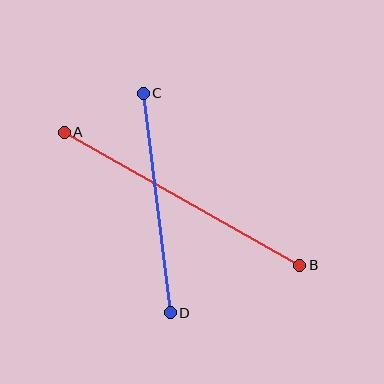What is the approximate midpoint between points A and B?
The midpoint is at approximately (182, 199) pixels.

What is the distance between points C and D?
The distance is approximately 221 pixels.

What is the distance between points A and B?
The distance is approximately 270 pixels.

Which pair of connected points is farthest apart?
Points A and B are farthest apart.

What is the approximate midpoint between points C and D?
The midpoint is at approximately (157, 203) pixels.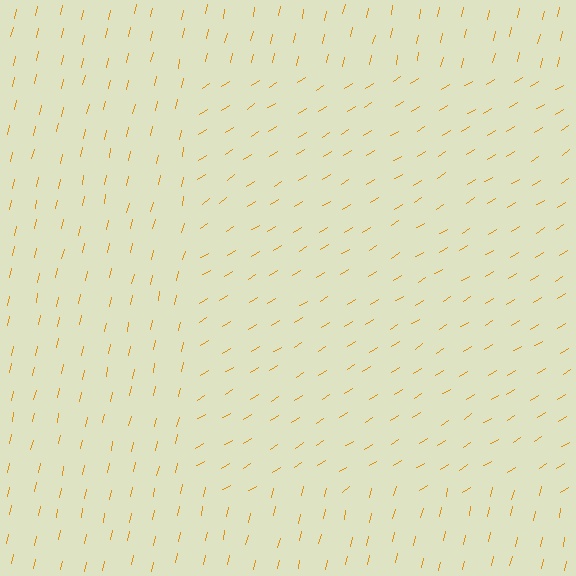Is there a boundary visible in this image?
Yes, there is a texture boundary formed by a change in line orientation.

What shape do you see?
I see a rectangle.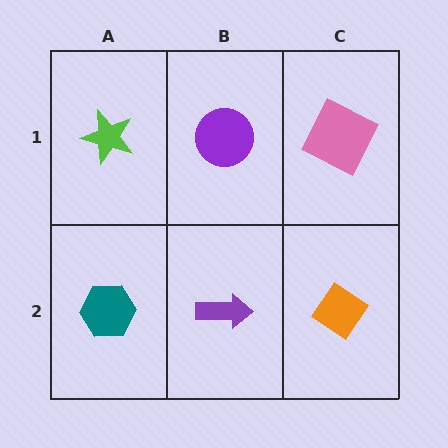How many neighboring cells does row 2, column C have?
2.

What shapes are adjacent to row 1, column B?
A purple arrow (row 2, column B), a lime star (row 1, column A), a pink square (row 1, column C).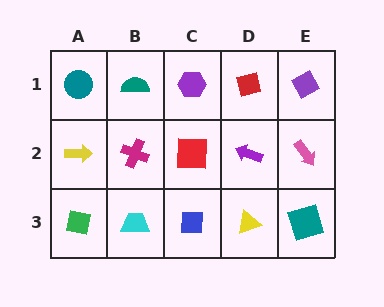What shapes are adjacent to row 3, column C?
A red square (row 2, column C), a cyan trapezoid (row 3, column B), a yellow triangle (row 3, column D).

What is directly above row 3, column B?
A magenta cross.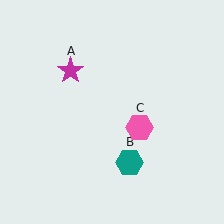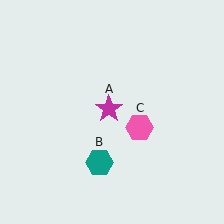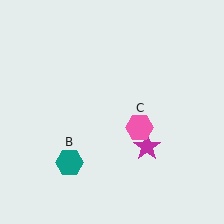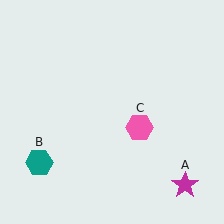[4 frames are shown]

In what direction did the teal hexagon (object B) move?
The teal hexagon (object B) moved left.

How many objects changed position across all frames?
2 objects changed position: magenta star (object A), teal hexagon (object B).